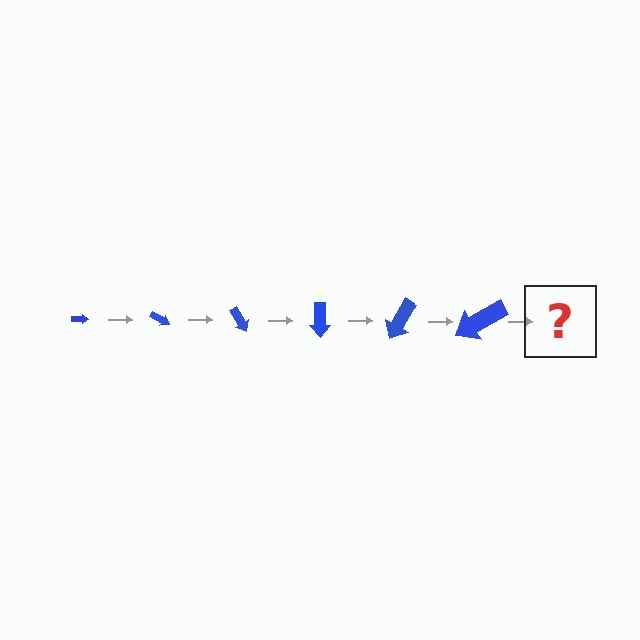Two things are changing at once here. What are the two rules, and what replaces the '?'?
The two rules are that the arrow grows larger each step and it rotates 30 degrees each step. The '?' should be an arrow, larger than the previous one and rotated 180 degrees from the start.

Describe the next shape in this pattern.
It should be an arrow, larger than the previous one and rotated 180 degrees from the start.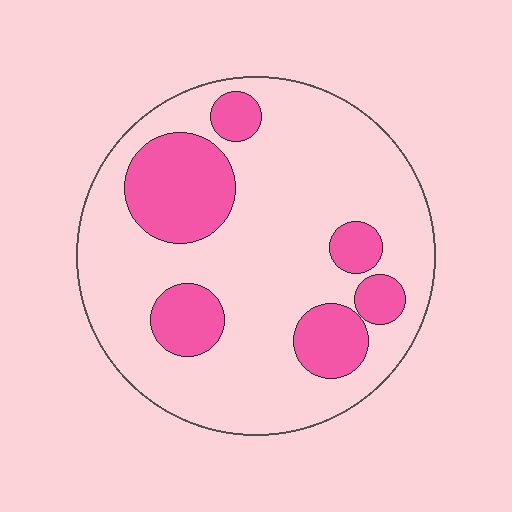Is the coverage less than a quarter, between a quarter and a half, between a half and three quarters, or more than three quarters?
Less than a quarter.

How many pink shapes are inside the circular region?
6.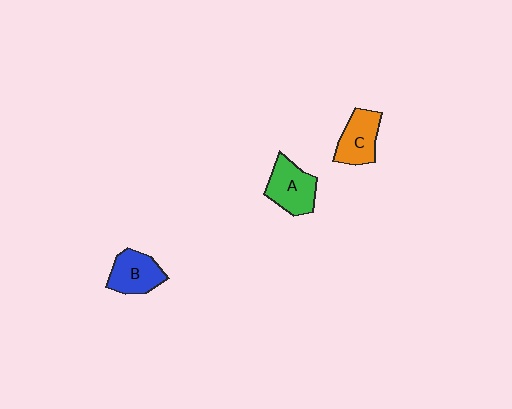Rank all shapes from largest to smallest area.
From largest to smallest: A (green), C (orange), B (blue).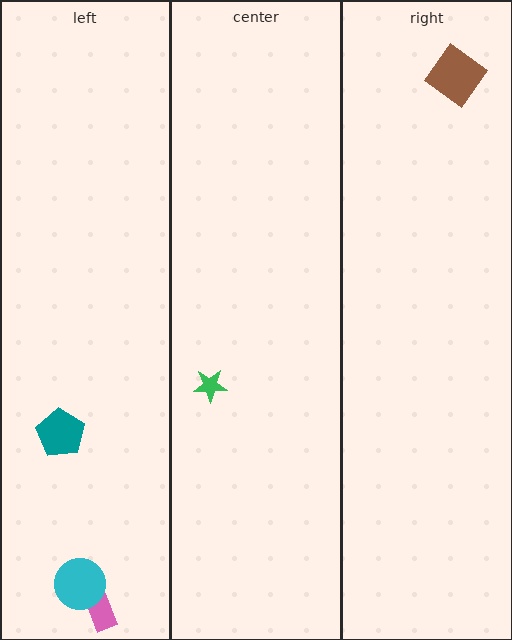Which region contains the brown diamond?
The right region.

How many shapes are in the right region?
1.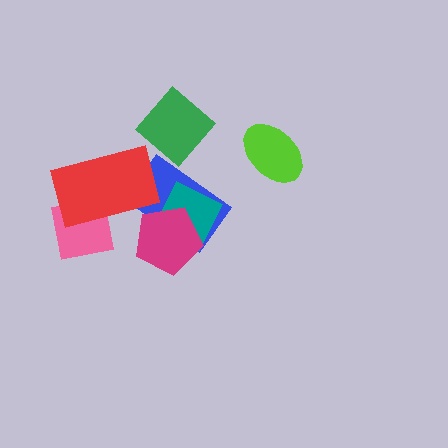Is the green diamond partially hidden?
Yes, it is partially covered by another shape.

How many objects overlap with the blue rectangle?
4 objects overlap with the blue rectangle.